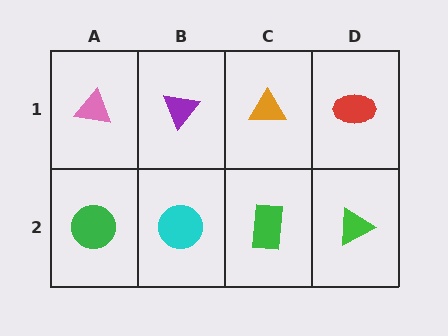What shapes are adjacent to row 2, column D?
A red ellipse (row 1, column D), a green rectangle (row 2, column C).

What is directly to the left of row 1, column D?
An orange triangle.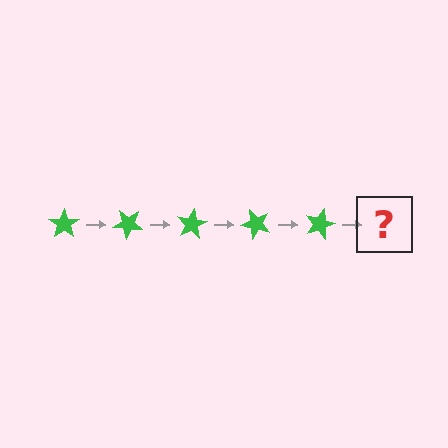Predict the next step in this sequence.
The next step is a green star rotated 200 degrees.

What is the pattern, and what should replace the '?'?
The pattern is that the star rotates 40 degrees each step. The '?' should be a green star rotated 200 degrees.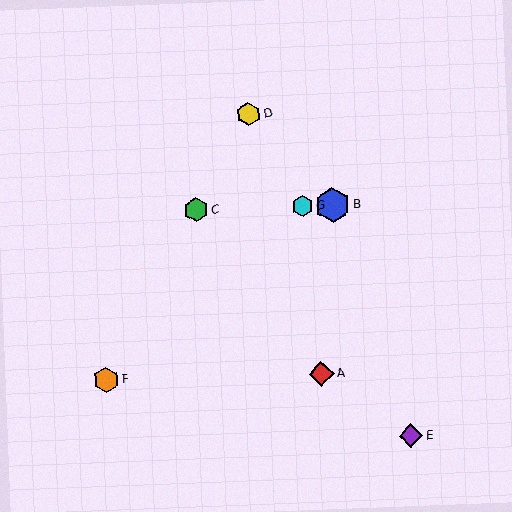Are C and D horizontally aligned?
No, C is at y≈210 and D is at y≈114.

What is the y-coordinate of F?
Object F is at y≈380.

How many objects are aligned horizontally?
3 objects (B, C, G) are aligned horizontally.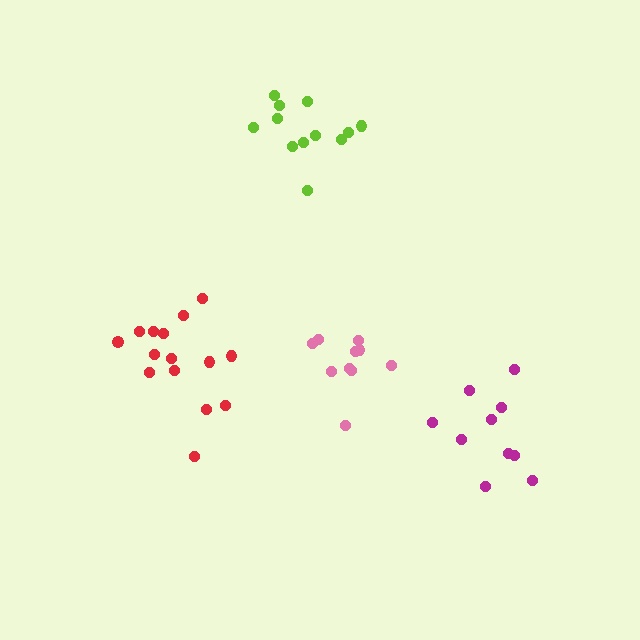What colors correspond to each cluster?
The clusters are colored: magenta, red, lime, pink.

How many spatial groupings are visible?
There are 4 spatial groupings.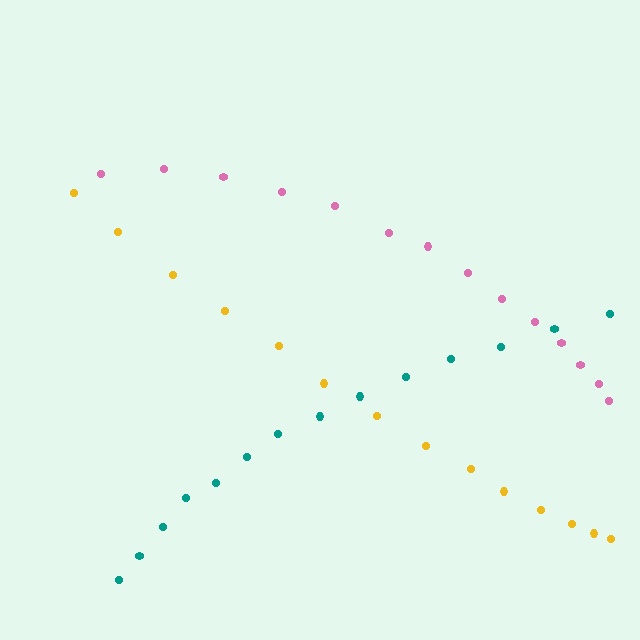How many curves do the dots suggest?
There are 3 distinct paths.